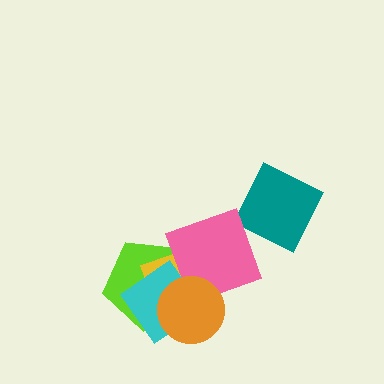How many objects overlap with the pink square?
4 objects overlap with the pink square.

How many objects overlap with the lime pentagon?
4 objects overlap with the lime pentagon.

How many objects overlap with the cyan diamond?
4 objects overlap with the cyan diamond.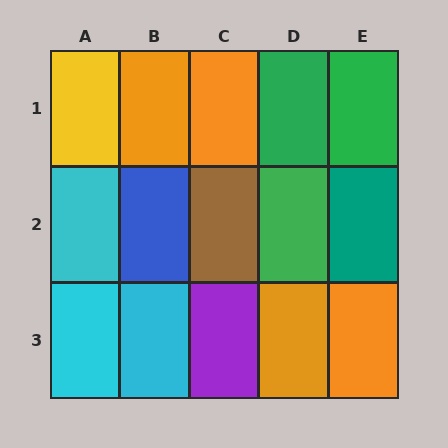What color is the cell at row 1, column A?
Yellow.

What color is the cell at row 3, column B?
Cyan.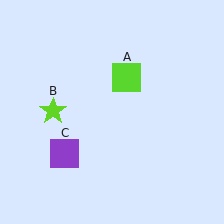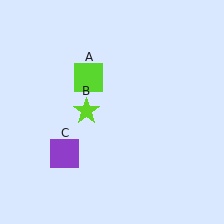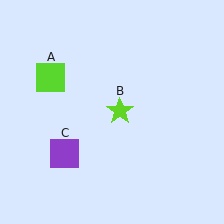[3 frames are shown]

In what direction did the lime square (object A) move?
The lime square (object A) moved left.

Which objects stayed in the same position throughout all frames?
Purple square (object C) remained stationary.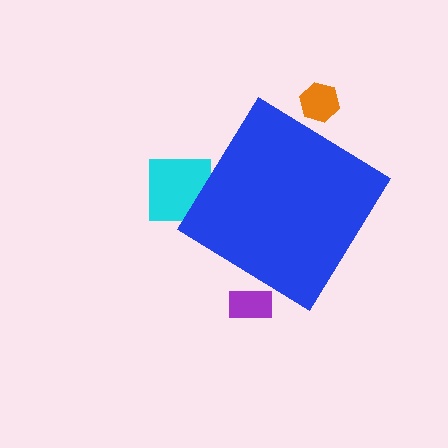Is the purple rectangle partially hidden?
Yes, the purple rectangle is partially hidden behind the blue diamond.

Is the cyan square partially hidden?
Yes, the cyan square is partially hidden behind the blue diamond.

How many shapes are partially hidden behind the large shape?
3 shapes are partially hidden.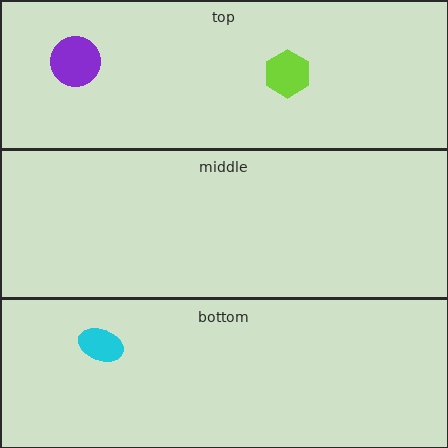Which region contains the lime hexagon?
The top region.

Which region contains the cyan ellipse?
The bottom region.